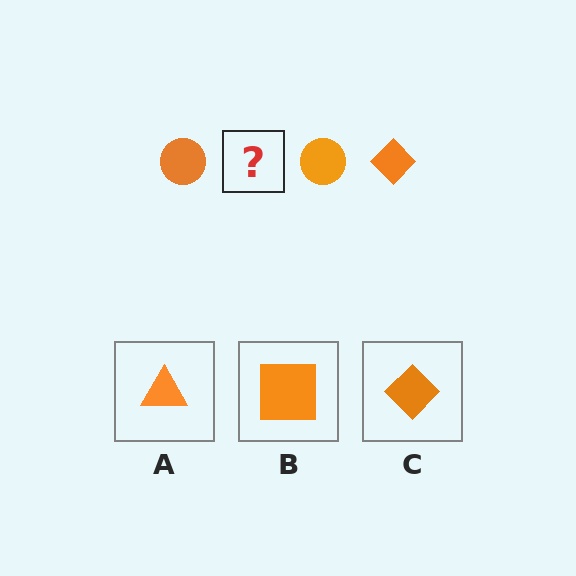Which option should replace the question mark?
Option C.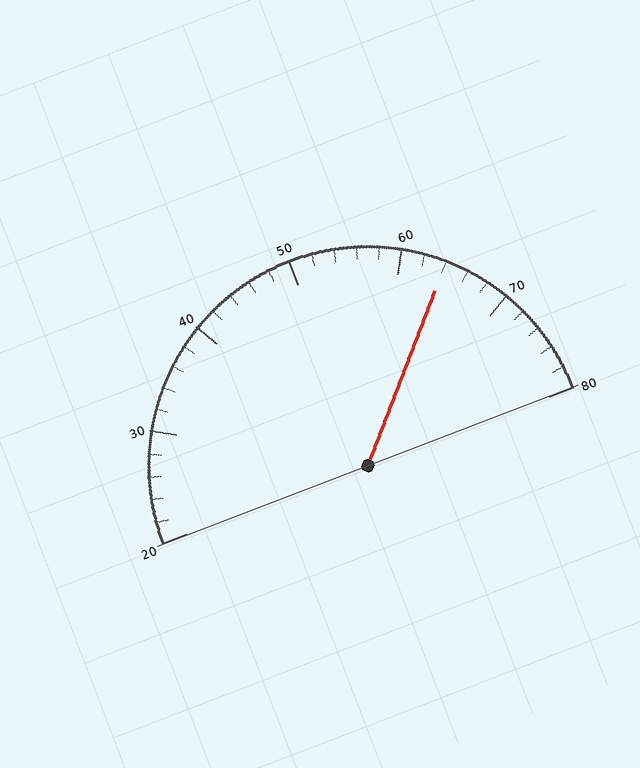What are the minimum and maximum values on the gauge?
The gauge ranges from 20 to 80.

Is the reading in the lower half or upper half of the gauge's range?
The reading is in the upper half of the range (20 to 80).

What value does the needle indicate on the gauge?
The needle indicates approximately 64.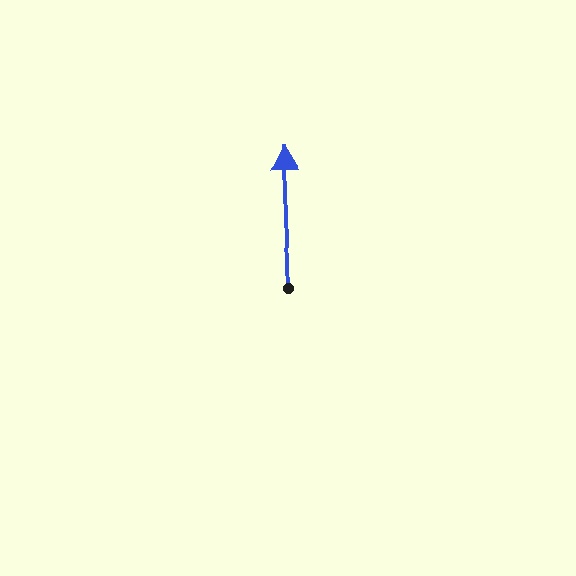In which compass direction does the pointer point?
North.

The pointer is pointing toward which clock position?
Roughly 12 o'clock.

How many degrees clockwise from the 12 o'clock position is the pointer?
Approximately 358 degrees.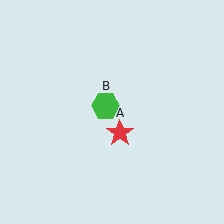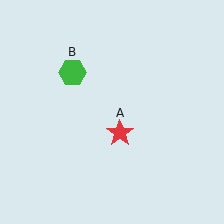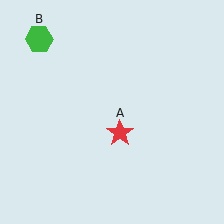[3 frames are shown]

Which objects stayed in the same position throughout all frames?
Red star (object A) remained stationary.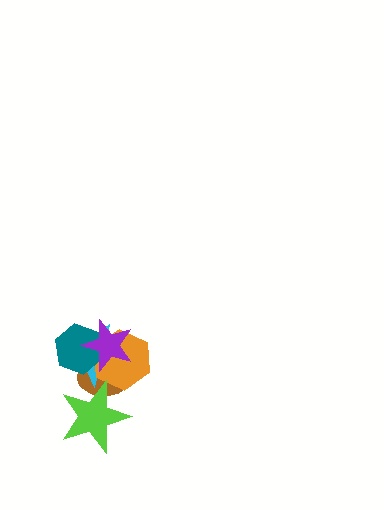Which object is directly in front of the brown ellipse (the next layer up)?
The cyan star is directly in front of the brown ellipse.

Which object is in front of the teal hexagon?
The purple star is in front of the teal hexagon.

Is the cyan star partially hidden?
Yes, it is partially covered by another shape.